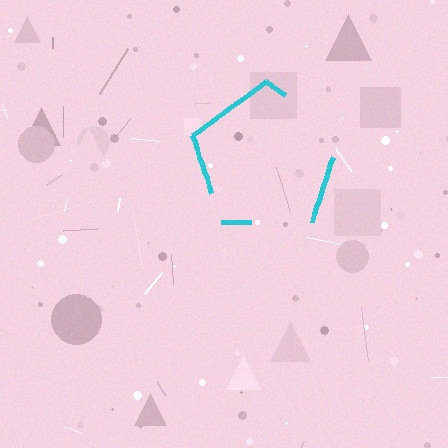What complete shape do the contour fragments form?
The contour fragments form a pentagon.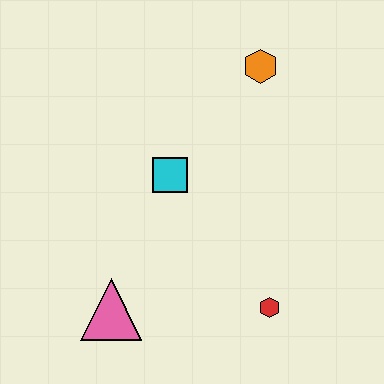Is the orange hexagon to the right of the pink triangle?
Yes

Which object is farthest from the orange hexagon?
The pink triangle is farthest from the orange hexagon.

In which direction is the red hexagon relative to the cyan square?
The red hexagon is below the cyan square.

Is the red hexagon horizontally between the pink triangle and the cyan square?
No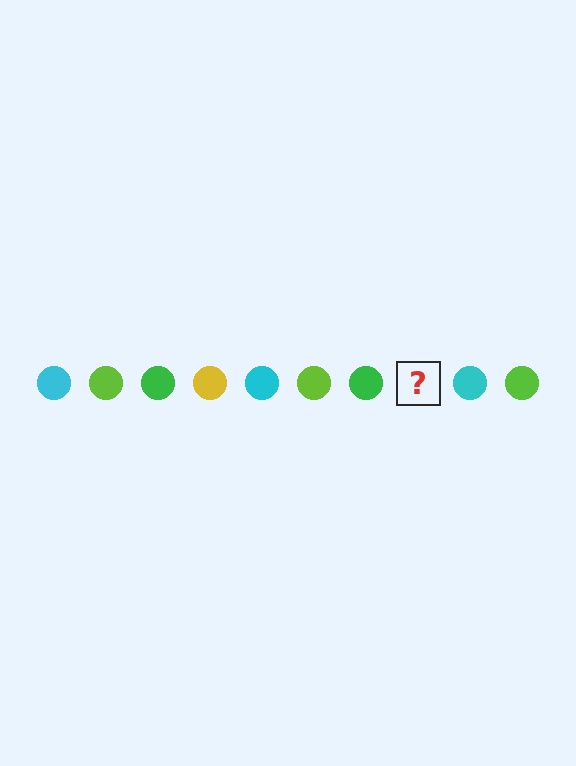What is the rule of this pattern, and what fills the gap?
The rule is that the pattern cycles through cyan, lime, green, yellow circles. The gap should be filled with a yellow circle.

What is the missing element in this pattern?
The missing element is a yellow circle.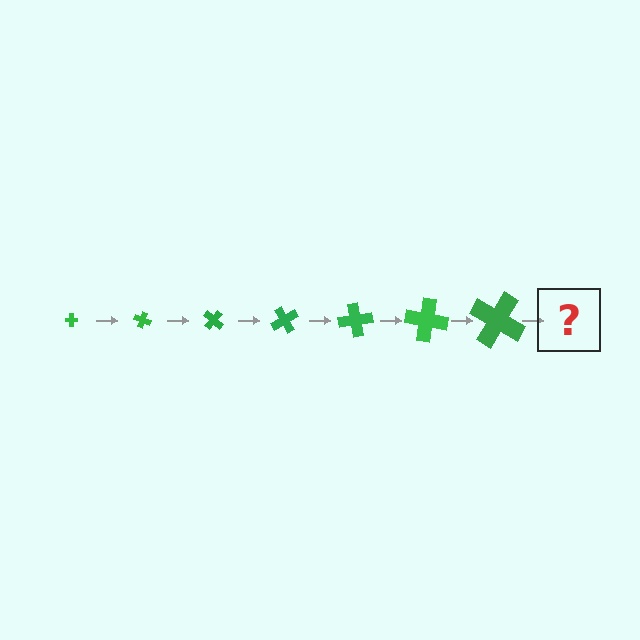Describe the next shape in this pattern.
It should be a cross, larger than the previous one and rotated 140 degrees from the start.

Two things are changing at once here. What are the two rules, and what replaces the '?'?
The two rules are that the cross grows larger each step and it rotates 20 degrees each step. The '?' should be a cross, larger than the previous one and rotated 140 degrees from the start.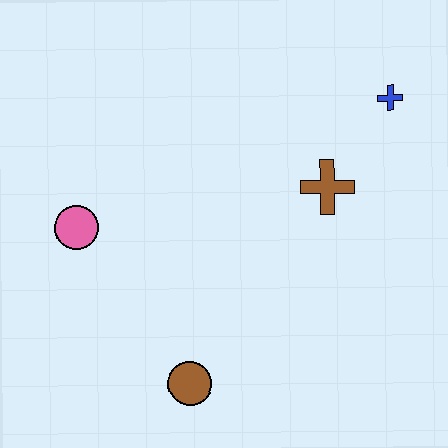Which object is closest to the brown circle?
The pink circle is closest to the brown circle.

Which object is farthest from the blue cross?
The brown circle is farthest from the blue cross.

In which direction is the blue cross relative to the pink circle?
The blue cross is to the right of the pink circle.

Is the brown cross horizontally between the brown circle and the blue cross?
Yes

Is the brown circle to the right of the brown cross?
No